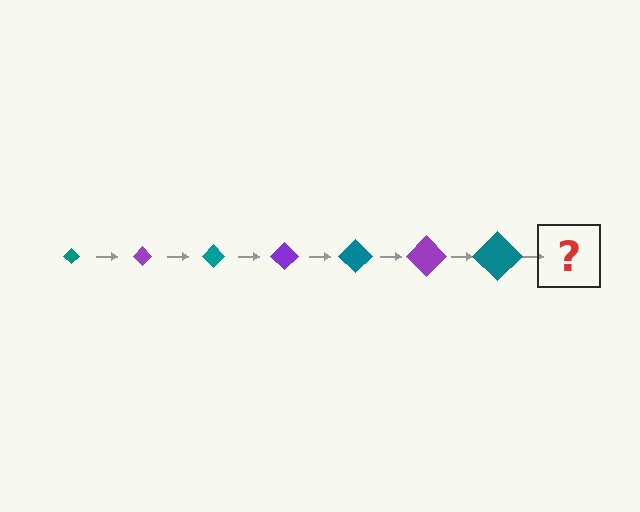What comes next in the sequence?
The next element should be a purple diamond, larger than the previous one.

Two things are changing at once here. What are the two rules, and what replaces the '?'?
The two rules are that the diamond grows larger each step and the color cycles through teal and purple. The '?' should be a purple diamond, larger than the previous one.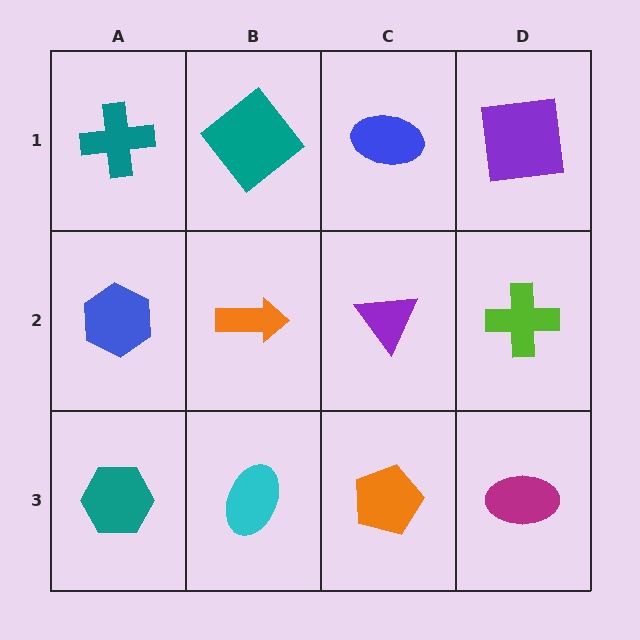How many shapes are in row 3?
4 shapes.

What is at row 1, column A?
A teal cross.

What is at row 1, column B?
A teal diamond.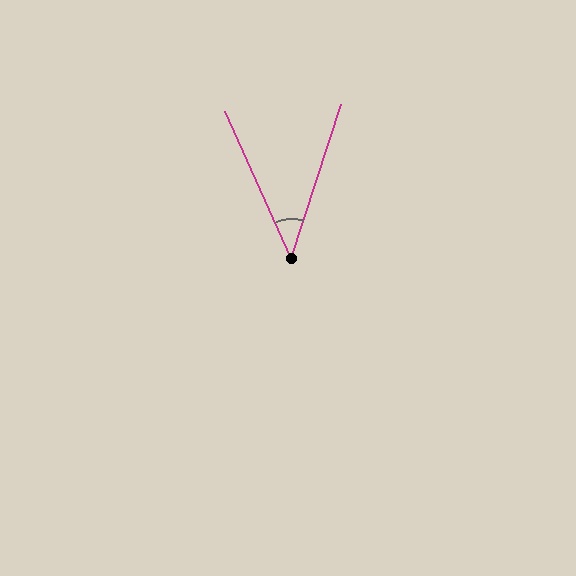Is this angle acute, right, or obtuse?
It is acute.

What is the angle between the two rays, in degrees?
Approximately 42 degrees.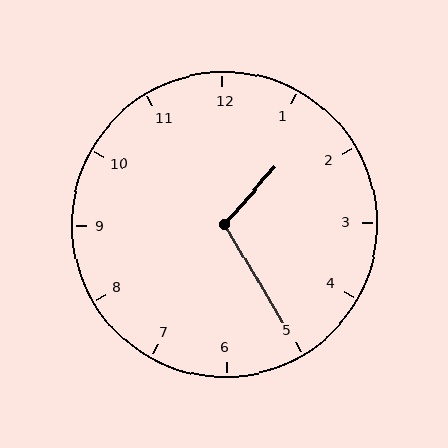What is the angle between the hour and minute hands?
Approximately 108 degrees.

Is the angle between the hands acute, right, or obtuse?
It is obtuse.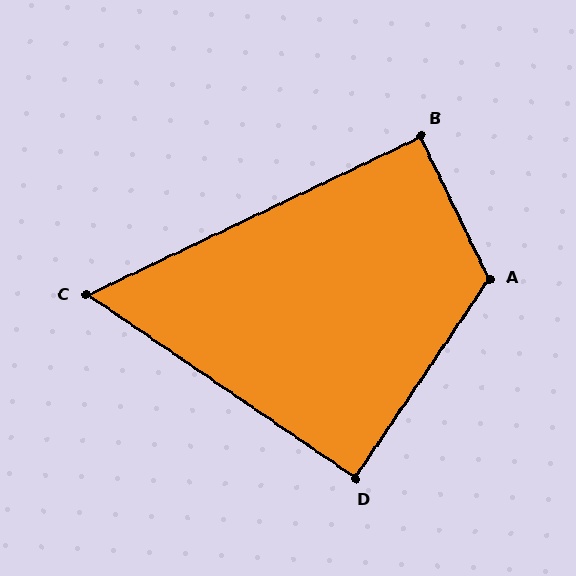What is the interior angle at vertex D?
Approximately 90 degrees (approximately right).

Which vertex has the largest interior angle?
A, at approximately 120 degrees.